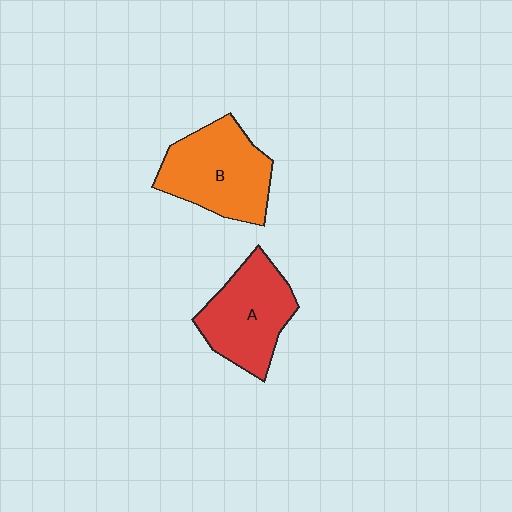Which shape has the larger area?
Shape B (orange).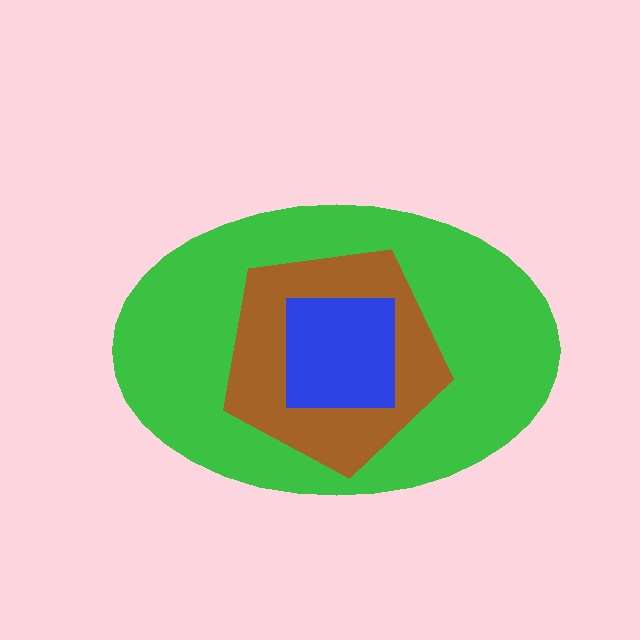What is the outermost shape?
The green ellipse.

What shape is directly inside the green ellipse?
The brown pentagon.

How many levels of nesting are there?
3.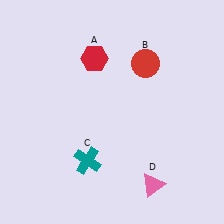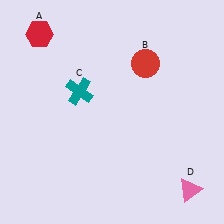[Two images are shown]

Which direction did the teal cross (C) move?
The teal cross (C) moved up.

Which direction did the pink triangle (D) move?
The pink triangle (D) moved right.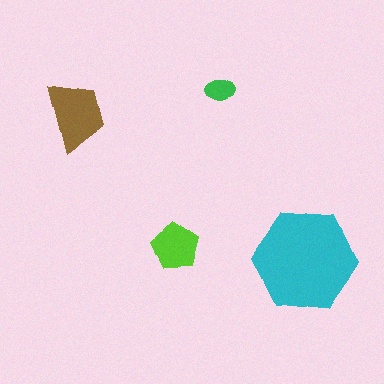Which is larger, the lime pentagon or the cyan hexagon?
The cyan hexagon.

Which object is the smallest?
The green ellipse.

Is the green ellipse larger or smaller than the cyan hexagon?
Smaller.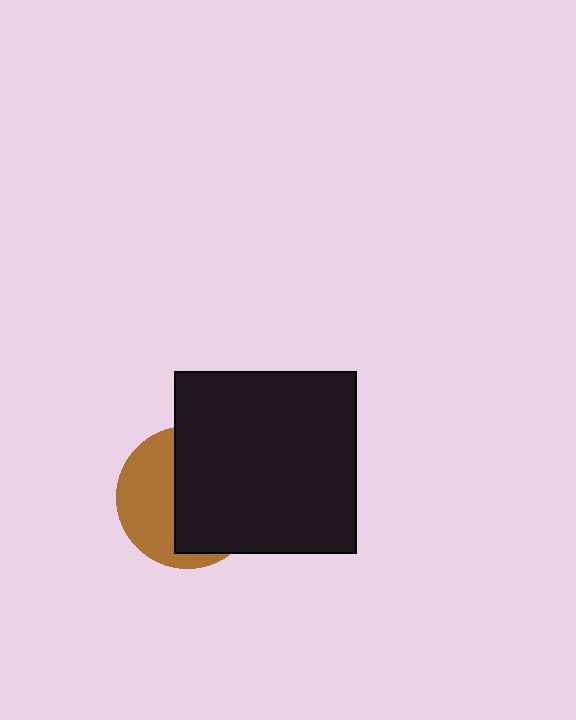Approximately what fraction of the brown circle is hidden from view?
Roughly 58% of the brown circle is hidden behind the black square.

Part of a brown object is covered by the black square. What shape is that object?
It is a circle.